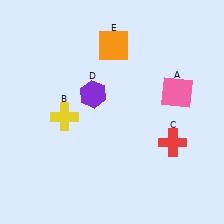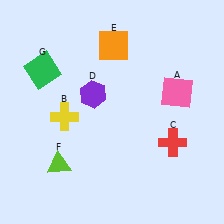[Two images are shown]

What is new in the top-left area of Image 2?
A green square (G) was added in the top-left area of Image 2.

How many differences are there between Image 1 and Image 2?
There are 2 differences between the two images.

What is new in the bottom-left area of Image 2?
A lime triangle (F) was added in the bottom-left area of Image 2.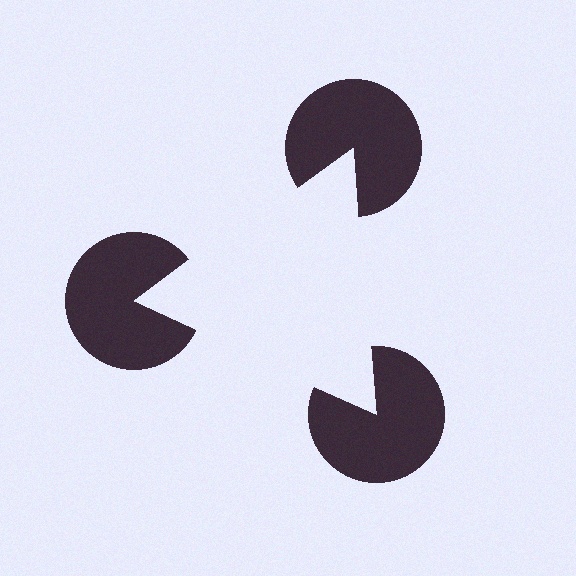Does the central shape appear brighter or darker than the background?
It typically appears slightly brighter than the background, even though no actual brightness change is drawn.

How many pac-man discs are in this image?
There are 3 — one at each vertex of the illusory triangle.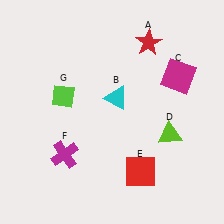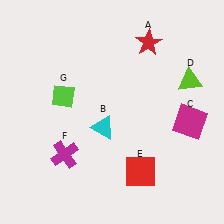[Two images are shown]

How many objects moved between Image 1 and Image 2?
3 objects moved between the two images.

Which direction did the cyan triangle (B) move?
The cyan triangle (B) moved down.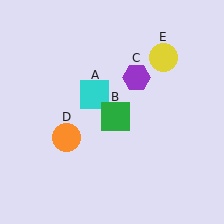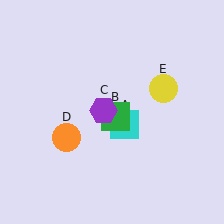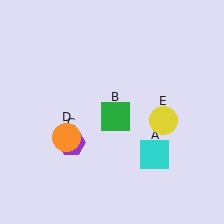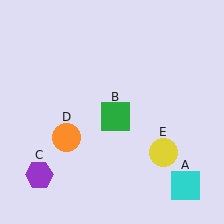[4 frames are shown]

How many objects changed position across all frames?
3 objects changed position: cyan square (object A), purple hexagon (object C), yellow circle (object E).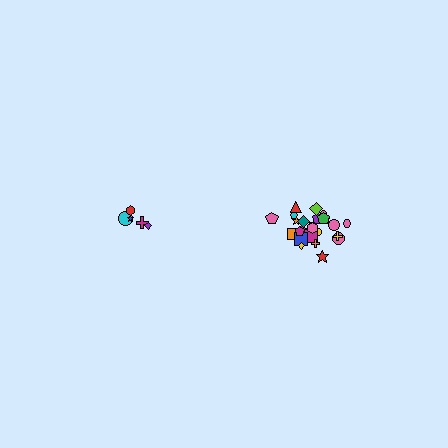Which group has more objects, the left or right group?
The right group.